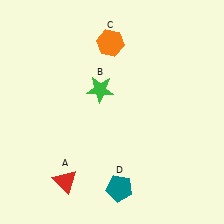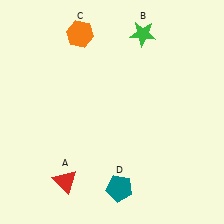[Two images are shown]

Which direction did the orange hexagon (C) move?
The orange hexagon (C) moved left.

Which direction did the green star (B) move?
The green star (B) moved up.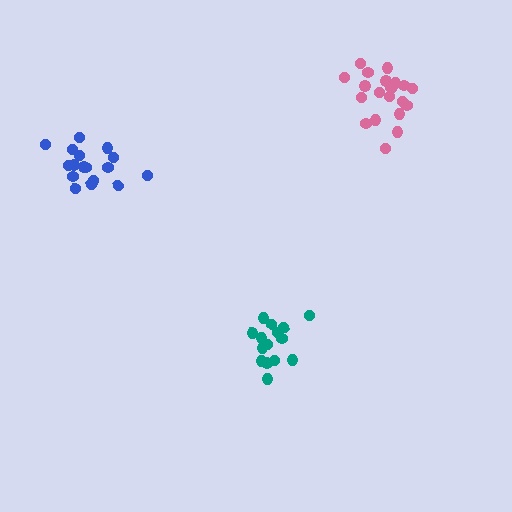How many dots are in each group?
Group 1: 15 dots, Group 2: 21 dots, Group 3: 17 dots (53 total).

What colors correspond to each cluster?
The clusters are colored: teal, pink, blue.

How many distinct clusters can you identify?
There are 3 distinct clusters.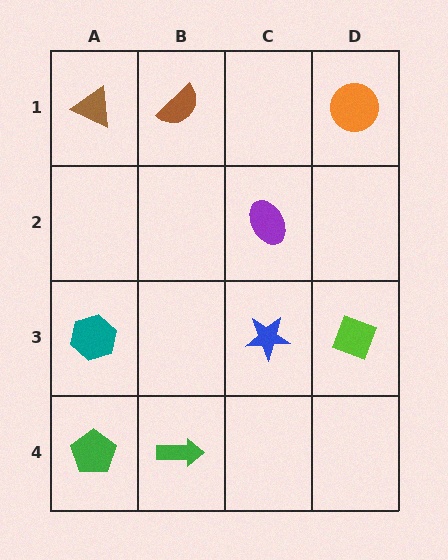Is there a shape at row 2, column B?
No, that cell is empty.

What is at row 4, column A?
A green pentagon.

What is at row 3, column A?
A teal hexagon.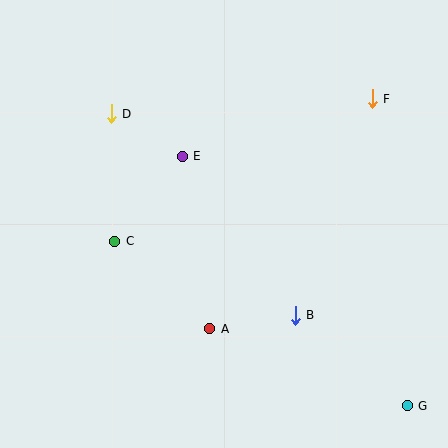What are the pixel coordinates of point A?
Point A is at (210, 329).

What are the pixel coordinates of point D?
Point D is at (111, 114).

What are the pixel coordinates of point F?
Point F is at (372, 99).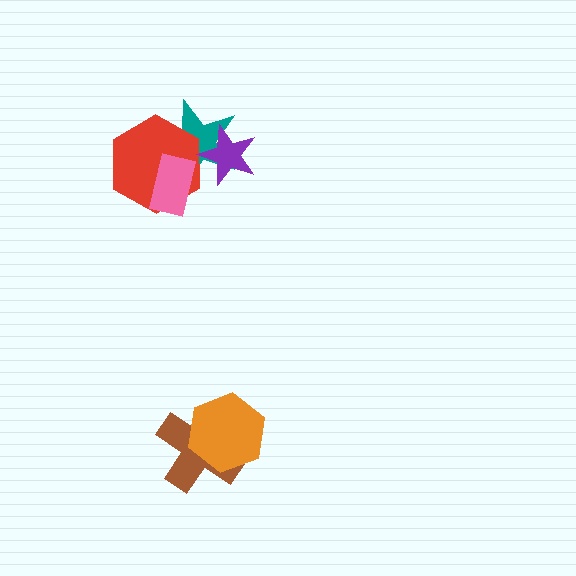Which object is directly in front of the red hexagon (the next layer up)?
The pink rectangle is directly in front of the red hexagon.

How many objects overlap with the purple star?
2 objects overlap with the purple star.